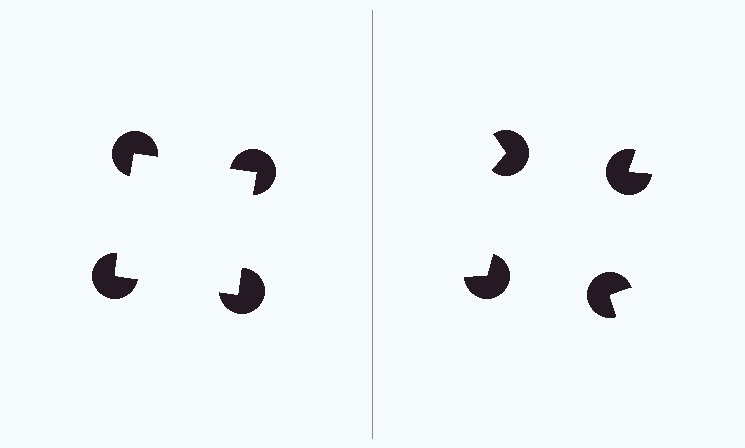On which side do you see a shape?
An illusory square appears on the left side. On the right side the wedge cuts are rotated, so no coherent shape forms.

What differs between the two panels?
The pac-man discs are positioned identically on both sides; only the wedge orientations differ. On the left they align to a square; on the right they are misaligned.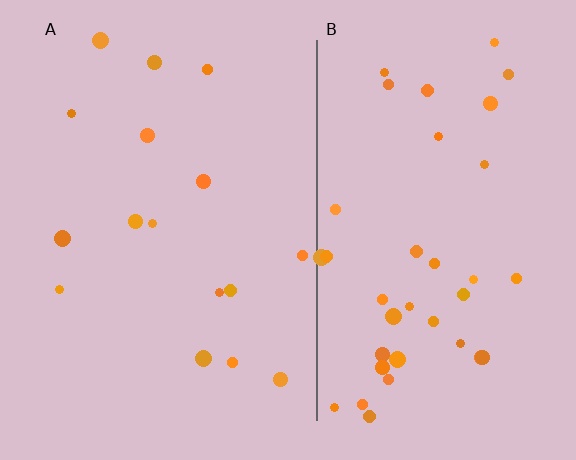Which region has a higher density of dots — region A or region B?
B (the right).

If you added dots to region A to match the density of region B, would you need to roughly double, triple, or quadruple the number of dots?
Approximately double.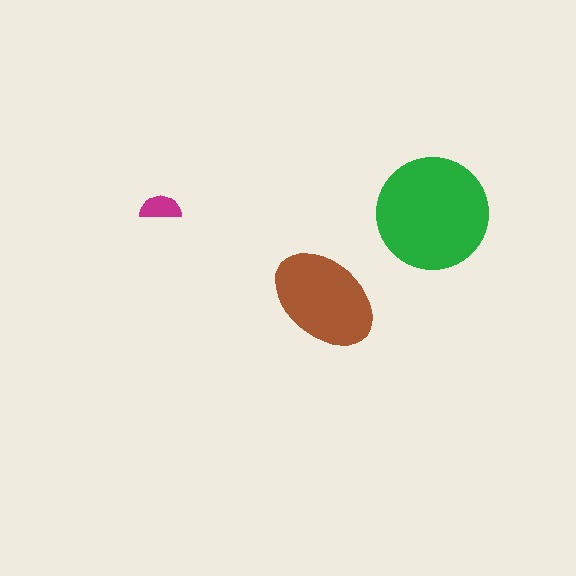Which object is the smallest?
The magenta semicircle.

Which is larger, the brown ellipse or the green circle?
The green circle.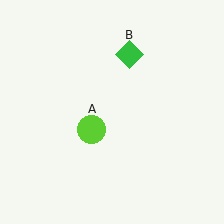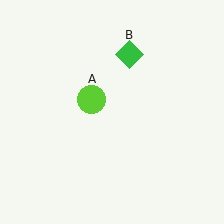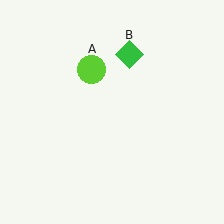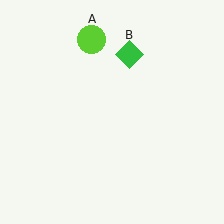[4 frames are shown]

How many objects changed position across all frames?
1 object changed position: lime circle (object A).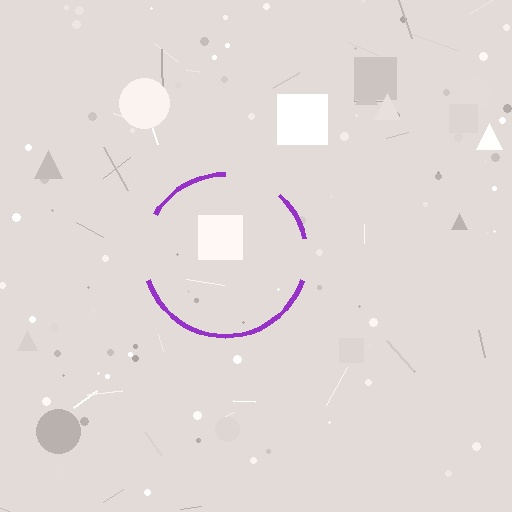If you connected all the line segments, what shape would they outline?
They would outline a circle.